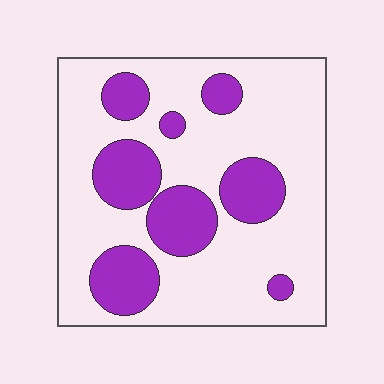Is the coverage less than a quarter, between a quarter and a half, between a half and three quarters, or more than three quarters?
Between a quarter and a half.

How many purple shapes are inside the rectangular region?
8.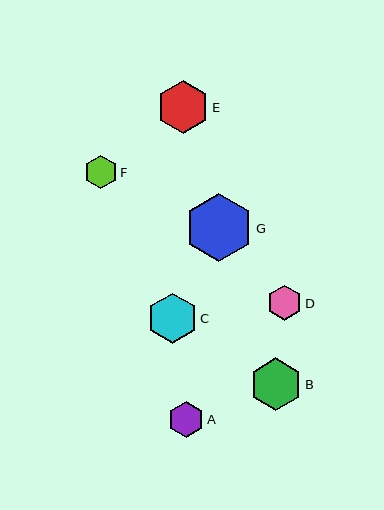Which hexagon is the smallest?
Hexagon F is the smallest with a size of approximately 33 pixels.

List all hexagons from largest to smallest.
From largest to smallest: G, B, E, C, A, D, F.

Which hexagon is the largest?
Hexagon G is the largest with a size of approximately 68 pixels.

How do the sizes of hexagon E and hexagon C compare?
Hexagon E and hexagon C are approximately the same size.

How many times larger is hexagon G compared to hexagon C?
Hexagon G is approximately 1.4 times the size of hexagon C.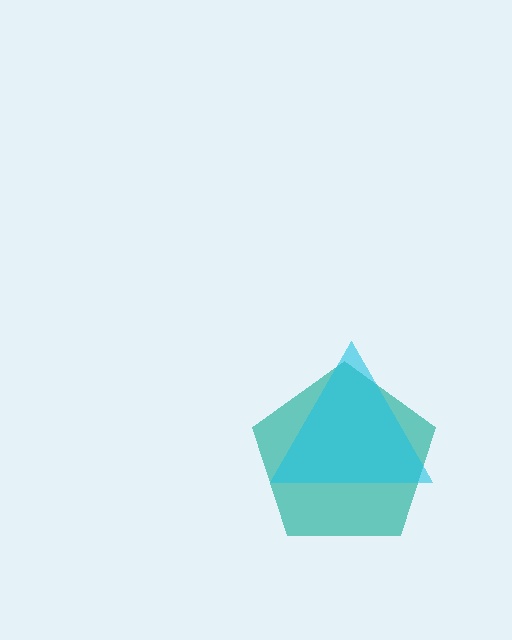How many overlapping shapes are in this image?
There are 2 overlapping shapes in the image.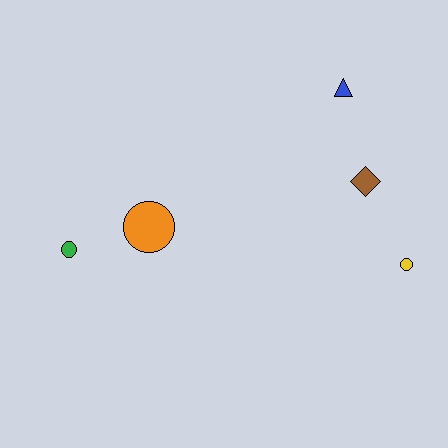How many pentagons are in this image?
There are no pentagons.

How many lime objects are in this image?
There are no lime objects.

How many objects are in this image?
There are 5 objects.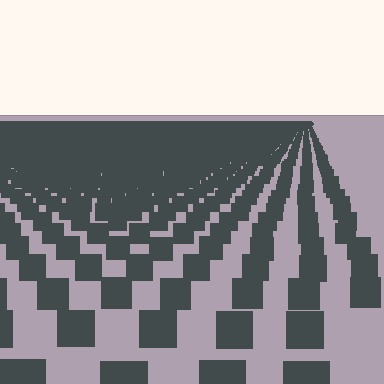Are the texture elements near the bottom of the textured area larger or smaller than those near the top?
Larger. Near the bottom, elements are closer to the viewer and appear at a bigger on-screen size.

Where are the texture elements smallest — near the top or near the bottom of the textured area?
Near the top.